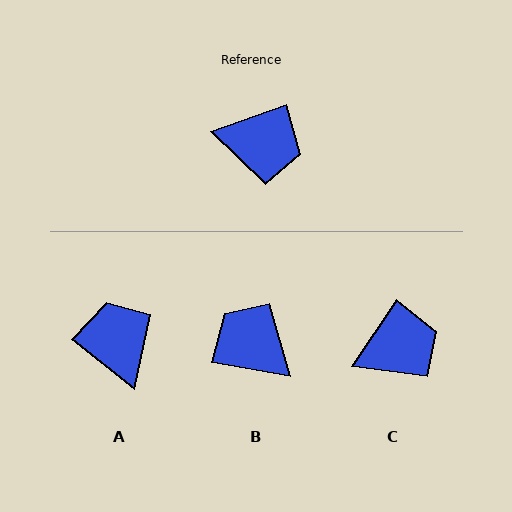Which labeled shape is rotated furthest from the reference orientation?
B, about 151 degrees away.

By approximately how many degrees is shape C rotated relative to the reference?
Approximately 36 degrees counter-clockwise.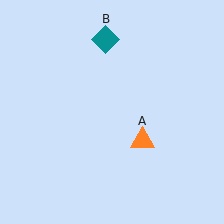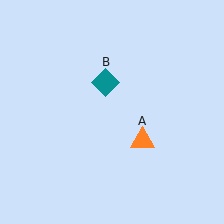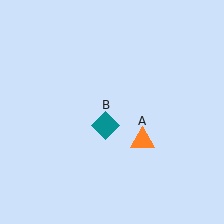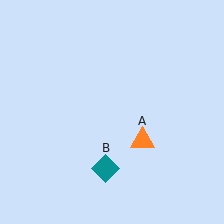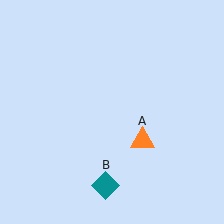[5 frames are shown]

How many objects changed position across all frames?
1 object changed position: teal diamond (object B).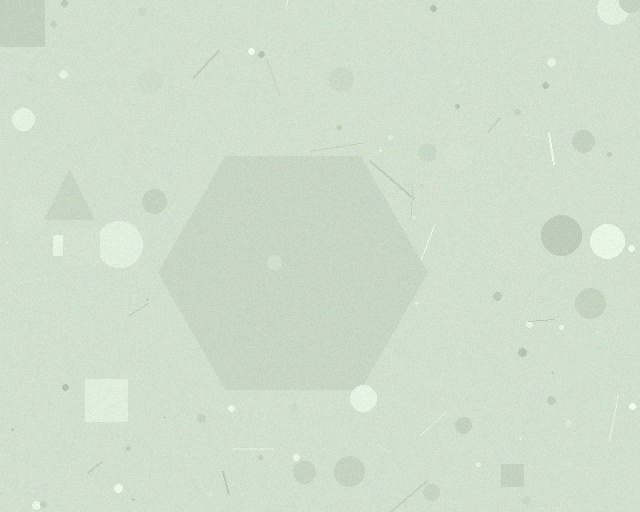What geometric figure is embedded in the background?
A hexagon is embedded in the background.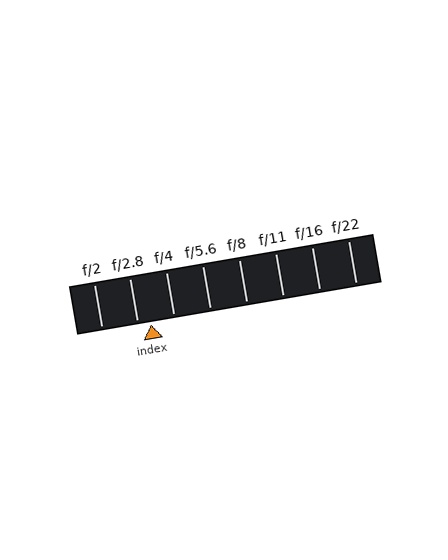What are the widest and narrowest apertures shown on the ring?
The widest aperture shown is f/2 and the narrowest is f/22.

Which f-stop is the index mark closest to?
The index mark is closest to f/2.8.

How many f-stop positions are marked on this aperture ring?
There are 8 f-stop positions marked.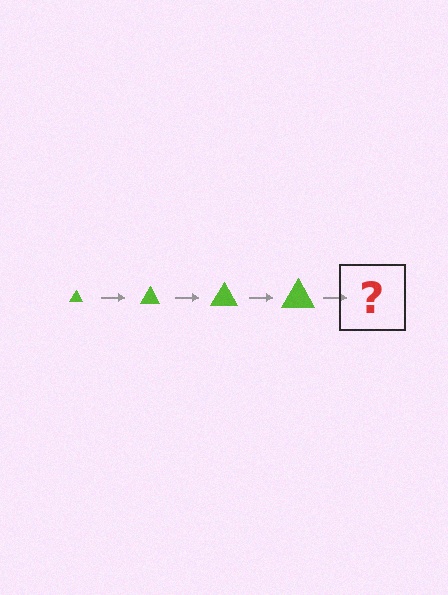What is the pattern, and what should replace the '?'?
The pattern is that the triangle gets progressively larger each step. The '?' should be a lime triangle, larger than the previous one.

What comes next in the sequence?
The next element should be a lime triangle, larger than the previous one.